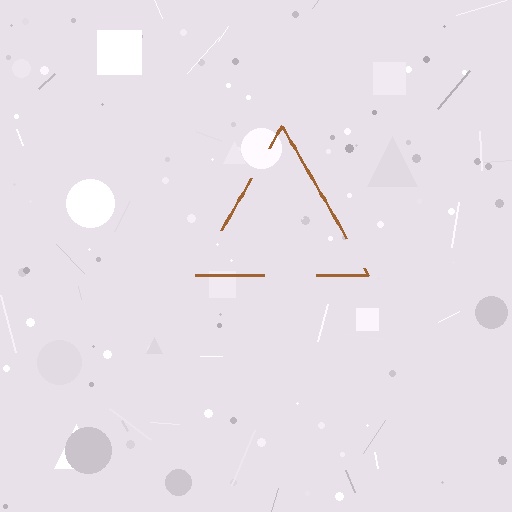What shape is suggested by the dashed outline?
The dashed outline suggests a triangle.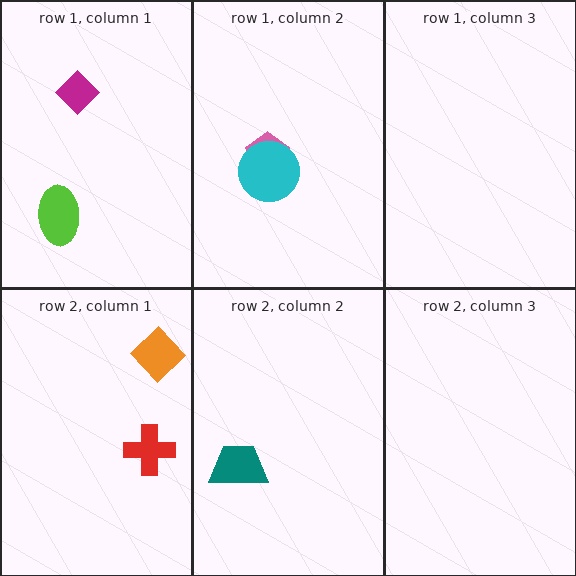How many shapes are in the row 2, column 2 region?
1.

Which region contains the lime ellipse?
The row 1, column 1 region.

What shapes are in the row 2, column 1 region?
The red cross, the orange diamond.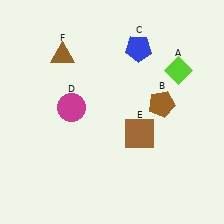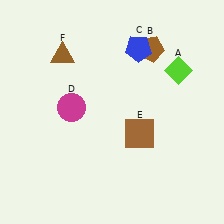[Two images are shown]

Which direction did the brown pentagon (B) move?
The brown pentagon (B) moved up.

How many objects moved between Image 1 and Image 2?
1 object moved between the two images.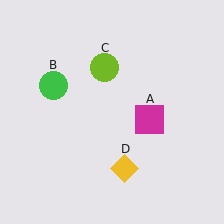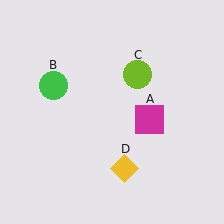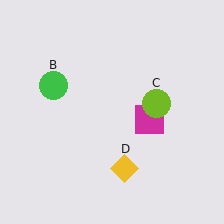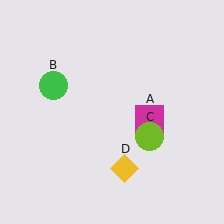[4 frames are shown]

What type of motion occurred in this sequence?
The lime circle (object C) rotated clockwise around the center of the scene.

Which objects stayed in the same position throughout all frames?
Magenta square (object A) and green circle (object B) and yellow diamond (object D) remained stationary.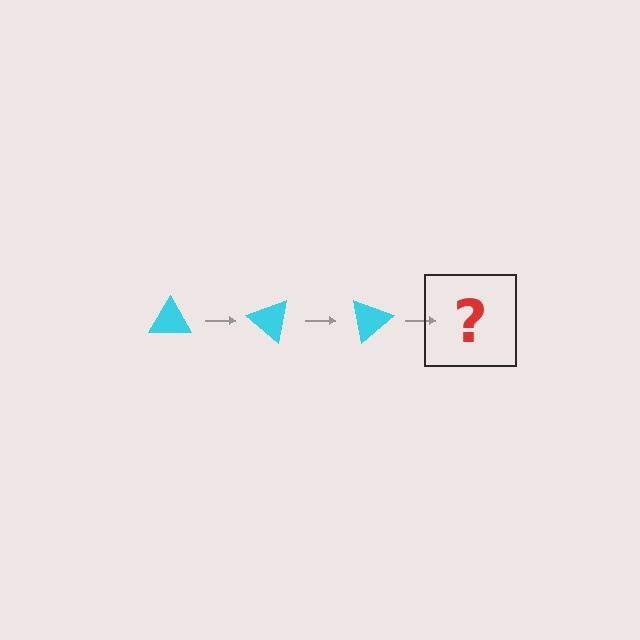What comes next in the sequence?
The next element should be a cyan triangle rotated 120 degrees.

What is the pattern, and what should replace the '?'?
The pattern is that the triangle rotates 40 degrees each step. The '?' should be a cyan triangle rotated 120 degrees.